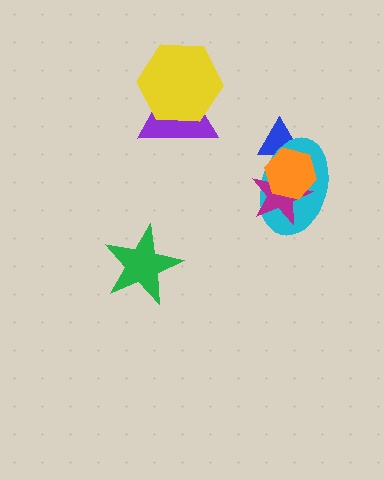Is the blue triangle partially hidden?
Yes, it is partially covered by another shape.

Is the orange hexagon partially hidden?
No, no other shape covers it.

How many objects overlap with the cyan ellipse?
3 objects overlap with the cyan ellipse.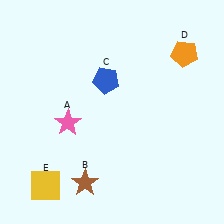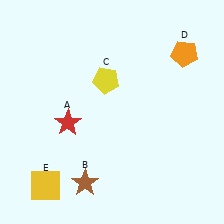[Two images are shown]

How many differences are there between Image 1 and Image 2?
There are 2 differences between the two images.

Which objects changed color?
A changed from pink to red. C changed from blue to yellow.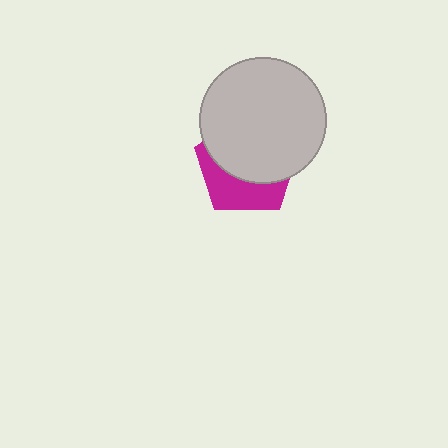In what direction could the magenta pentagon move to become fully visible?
The magenta pentagon could move down. That would shift it out from behind the light gray circle entirely.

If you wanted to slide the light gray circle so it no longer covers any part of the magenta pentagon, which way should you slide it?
Slide it up — that is the most direct way to separate the two shapes.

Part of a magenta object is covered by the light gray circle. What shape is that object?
It is a pentagon.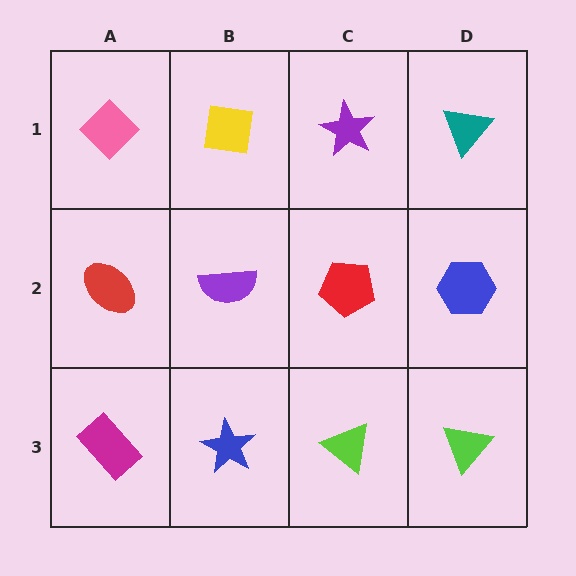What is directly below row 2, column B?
A blue star.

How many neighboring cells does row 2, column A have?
3.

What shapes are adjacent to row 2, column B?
A yellow square (row 1, column B), a blue star (row 3, column B), a red ellipse (row 2, column A), a red pentagon (row 2, column C).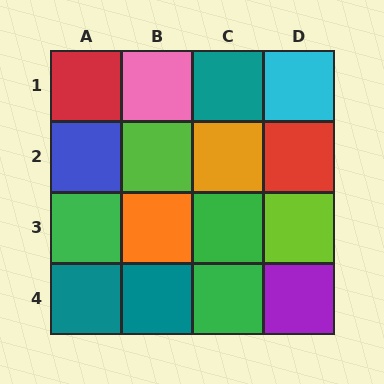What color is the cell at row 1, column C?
Teal.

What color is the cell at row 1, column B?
Pink.